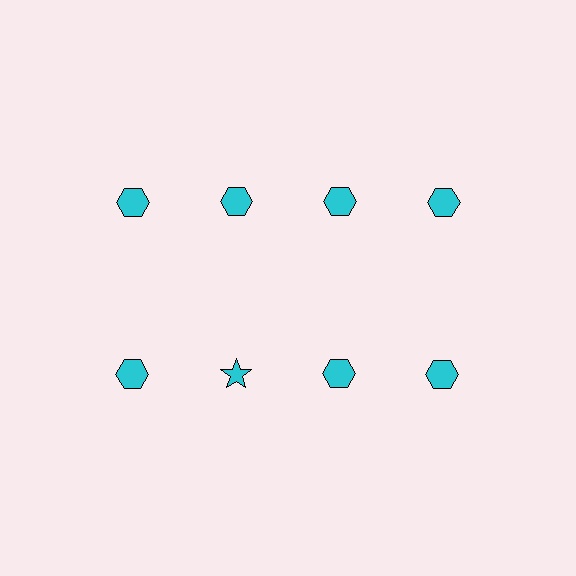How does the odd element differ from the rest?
It has a different shape: star instead of hexagon.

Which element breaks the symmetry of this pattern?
The cyan star in the second row, second from left column breaks the symmetry. All other shapes are cyan hexagons.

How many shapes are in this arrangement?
There are 8 shapes arranged in a grid pattern.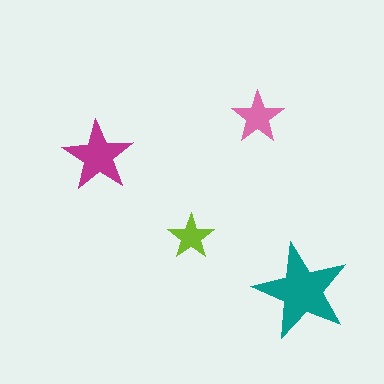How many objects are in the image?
There are 4 objects in the image.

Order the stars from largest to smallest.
the teal one, the magenta one, the pink one, the lime one.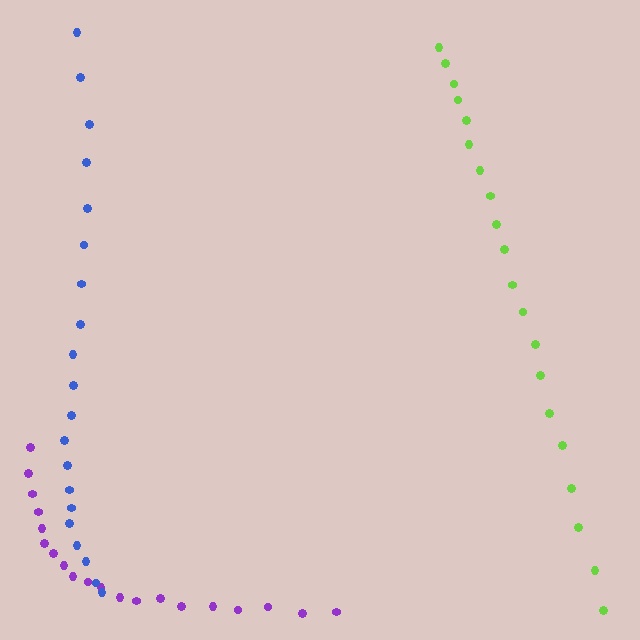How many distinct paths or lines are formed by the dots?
There are 3 distinct paths.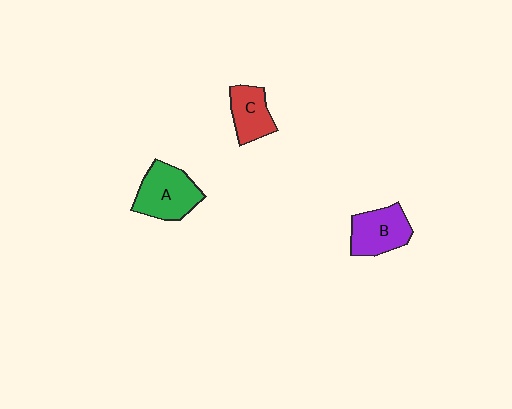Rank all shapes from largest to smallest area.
From largest to smallest: A (green), B (purple), C (red).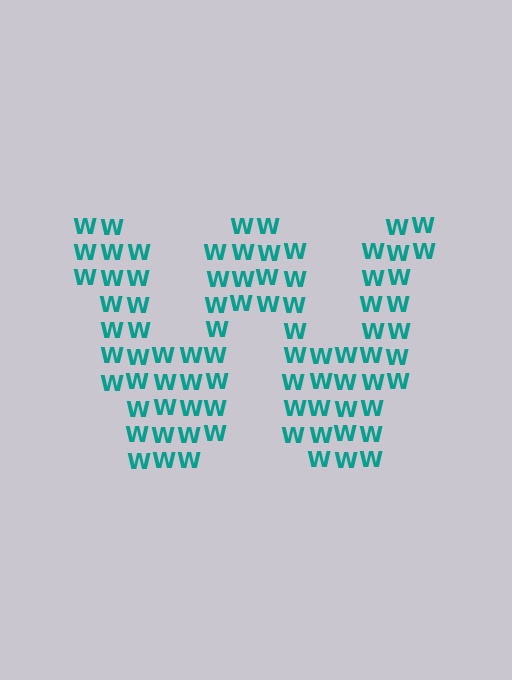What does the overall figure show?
The overall figure shows the letter W.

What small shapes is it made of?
It is made of small letter W's.